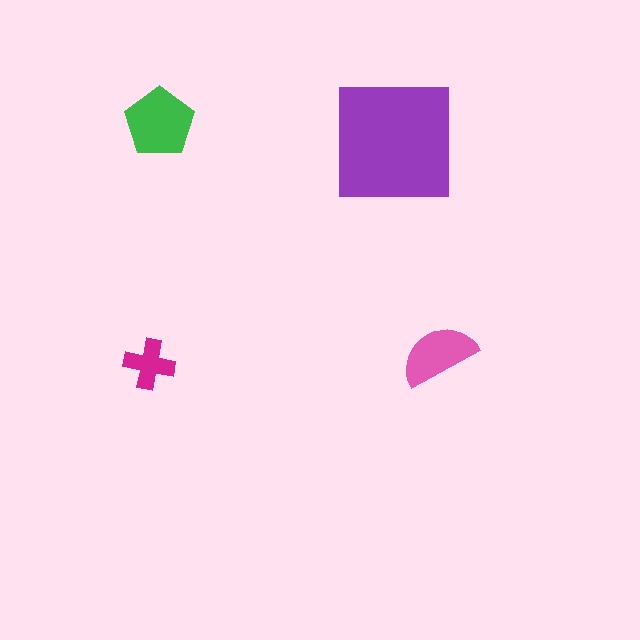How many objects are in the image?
There are 4 objects in the image.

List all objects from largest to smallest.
The purple square, the green pentagon, the pink semicircle, the magenta cross.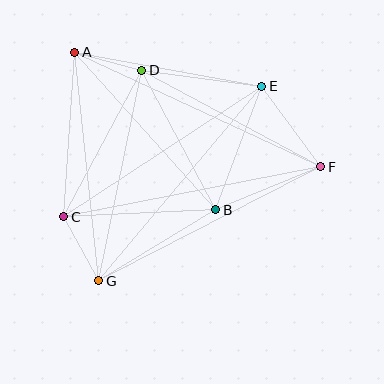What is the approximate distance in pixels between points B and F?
The distance between B and F is approximately 113 pixels.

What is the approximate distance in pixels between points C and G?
The distance between C and G is approximately 73 pixels.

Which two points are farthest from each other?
Points A and F are farthest from each other.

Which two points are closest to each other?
Points A and D are closest to each other.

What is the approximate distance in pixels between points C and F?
The distance between C and F is approximately 262 pixels.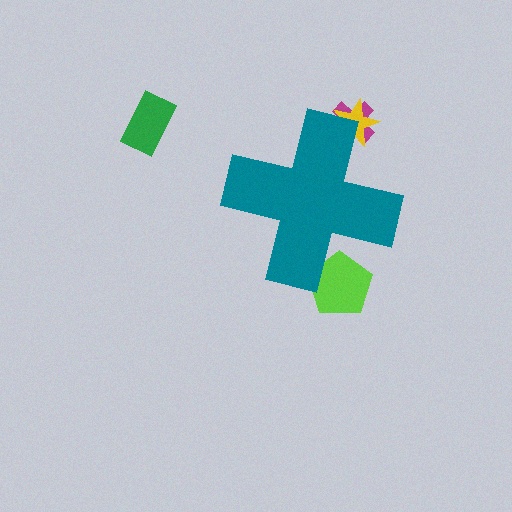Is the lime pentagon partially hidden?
Yes, the lime pentagon is partially hidden behind the teal cross.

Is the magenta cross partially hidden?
Yes, the magenta cross is partially hidden behind the teal cross.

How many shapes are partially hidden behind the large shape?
3 shapes are partially hidden.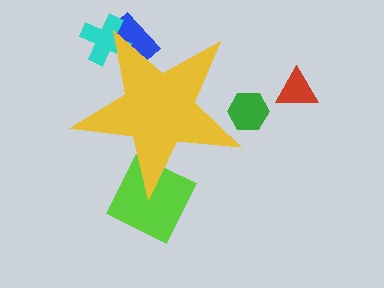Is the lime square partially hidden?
Yes, the lime square is partially hidden behind the yellow star.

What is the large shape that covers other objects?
A yellow star.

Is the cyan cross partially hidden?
Yes, the cyan cross is partially hidden behind the yellow star.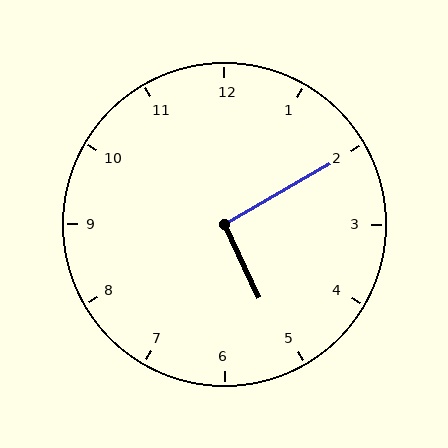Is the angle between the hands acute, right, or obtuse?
It is right.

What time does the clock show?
5:10.